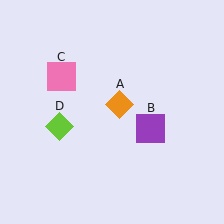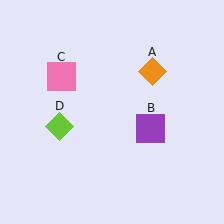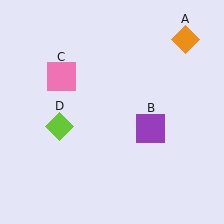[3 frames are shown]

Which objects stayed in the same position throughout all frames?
Purple square (object B) and pink square (object C) and lime diamond (object D) remained stationary.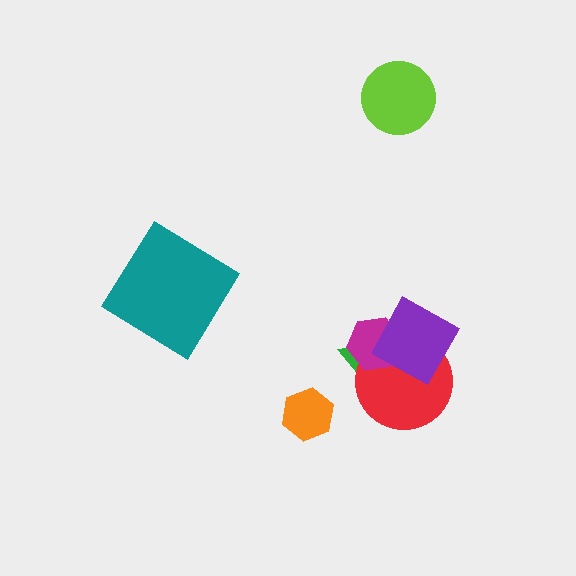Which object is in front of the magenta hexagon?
The purple diamond is in front of the magenta hexagon.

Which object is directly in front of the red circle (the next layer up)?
The magenta hexagon is directly in front of the red circle.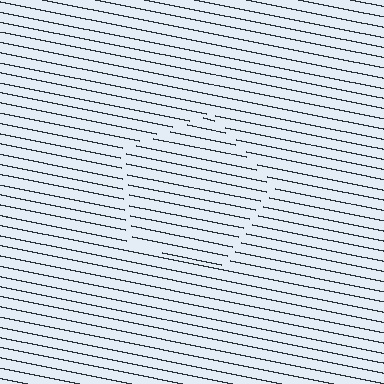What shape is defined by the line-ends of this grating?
An illusory pentagon. The interior of the shape contains the same grating, shifted by half a period — the contour is defined by the phase discontinuity where line-ends from the inner and outer gratings abut.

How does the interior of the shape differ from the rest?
The interior of the shape contains the same grating, shifted by half a period — the contour is defined by the phase discontinuity where line-ends from the inner and outer gratings abut.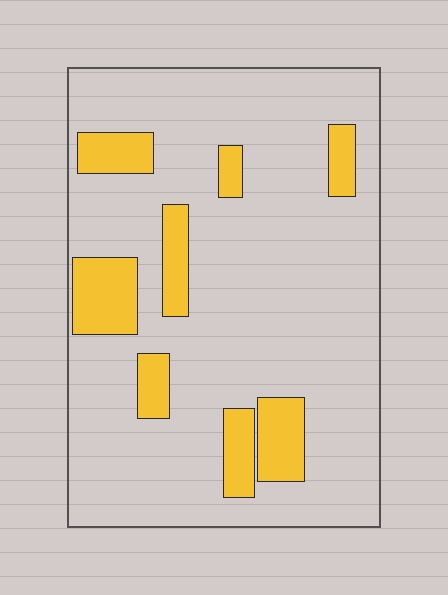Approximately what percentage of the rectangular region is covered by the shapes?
Approximately 15%.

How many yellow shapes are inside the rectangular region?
8.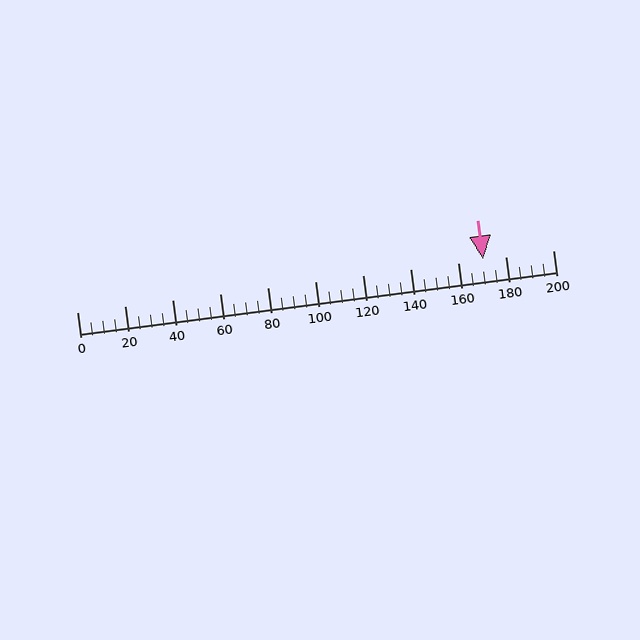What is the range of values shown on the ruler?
The ruler shows values from 0 to 200.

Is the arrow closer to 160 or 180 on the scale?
The arrow is closer to 180.